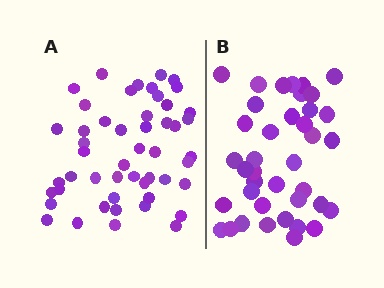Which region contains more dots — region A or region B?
Region A (the left region) has more dots.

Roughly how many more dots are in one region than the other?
Region A has roughly 12 or so more dots than region B.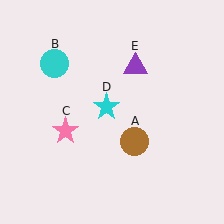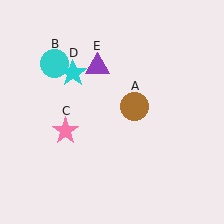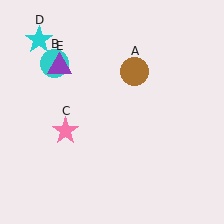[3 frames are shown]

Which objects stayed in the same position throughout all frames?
Cyan circle (object B) and pink star (object C) remained stationary.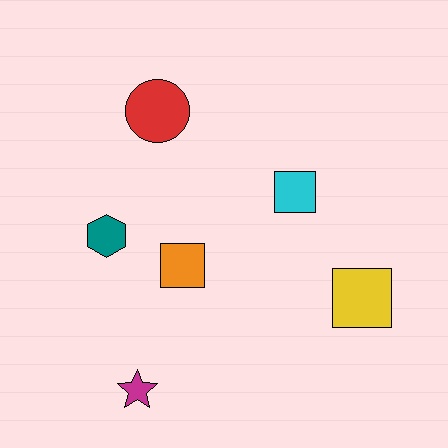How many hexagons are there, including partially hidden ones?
There is 1 hexagon.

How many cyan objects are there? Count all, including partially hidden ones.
There is 1 cyan object.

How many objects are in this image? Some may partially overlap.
There are 6 objects.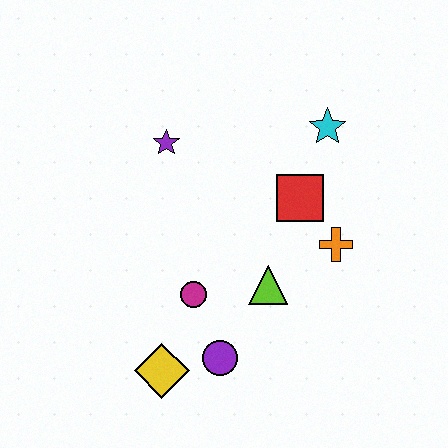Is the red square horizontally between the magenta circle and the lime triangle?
No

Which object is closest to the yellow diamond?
The purple circle is closest to the yellow diamond.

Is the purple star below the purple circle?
No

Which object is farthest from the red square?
The yellow diamond is farthest from the red square.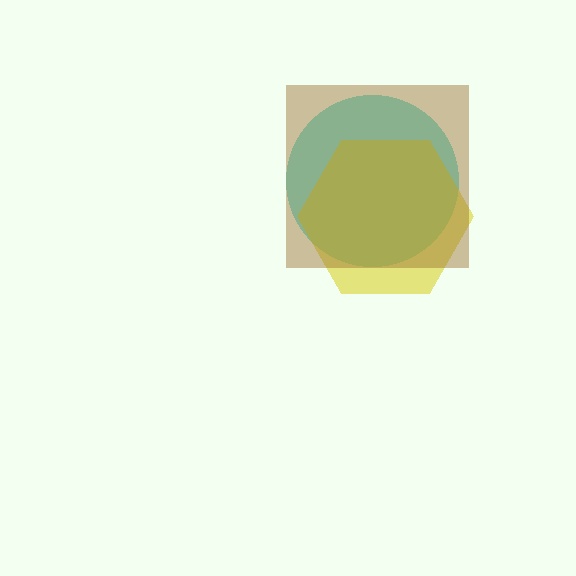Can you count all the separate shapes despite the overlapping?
Yes, there are 3 separate shapes.